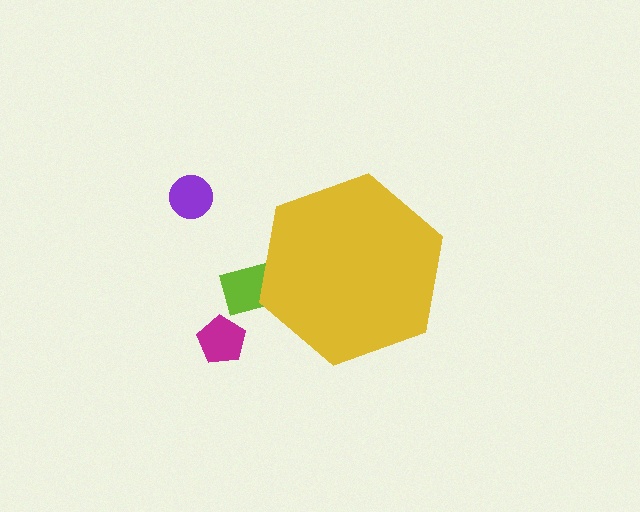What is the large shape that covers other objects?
A yellow hexagon.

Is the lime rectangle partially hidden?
Yes, the lime rectangle is partially hidden behind the yellow hexagon.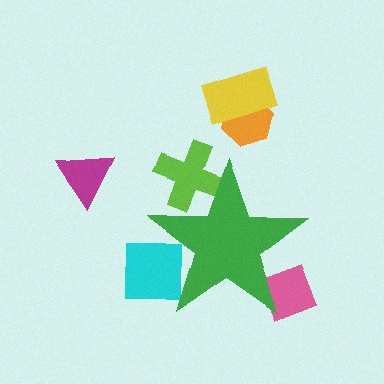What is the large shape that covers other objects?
A green star.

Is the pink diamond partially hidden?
Yes, the pink diamond is partially hidden behind the green star.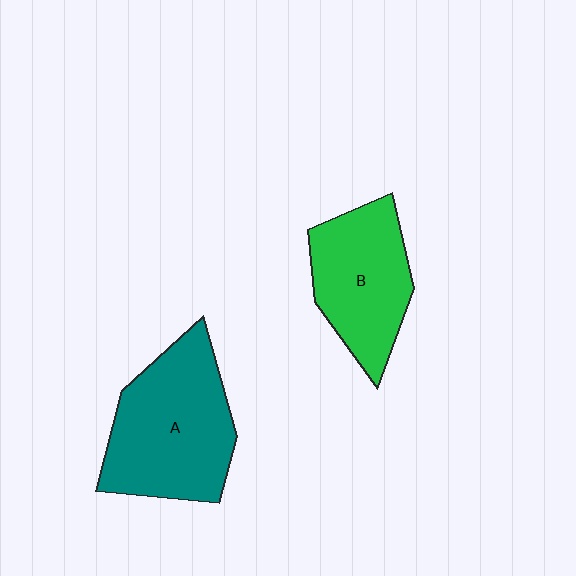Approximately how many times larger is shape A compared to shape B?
Approximately 1.3 times.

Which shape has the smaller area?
Shape B (green).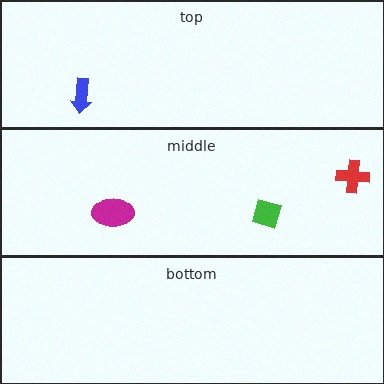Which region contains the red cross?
The middle region.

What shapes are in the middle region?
The green diamond, the red cross, the magenta ellipse.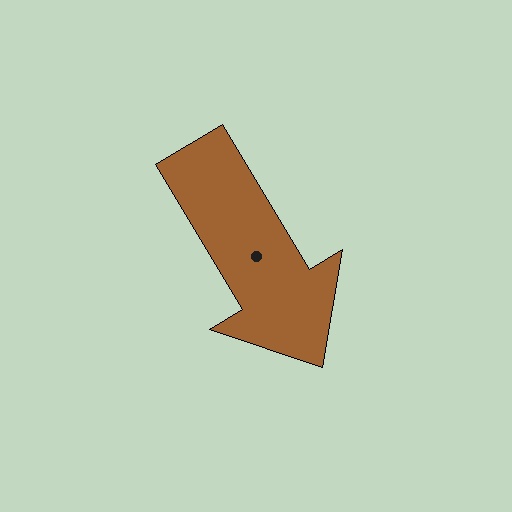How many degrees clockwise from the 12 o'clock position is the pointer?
Approximately 149 degrees.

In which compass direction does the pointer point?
Southeast.